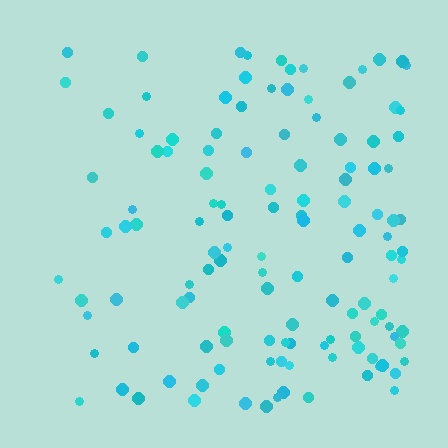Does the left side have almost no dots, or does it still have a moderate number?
Still a moderate number, just noticeably fewer than the right.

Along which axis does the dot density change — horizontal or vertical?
Horizontal.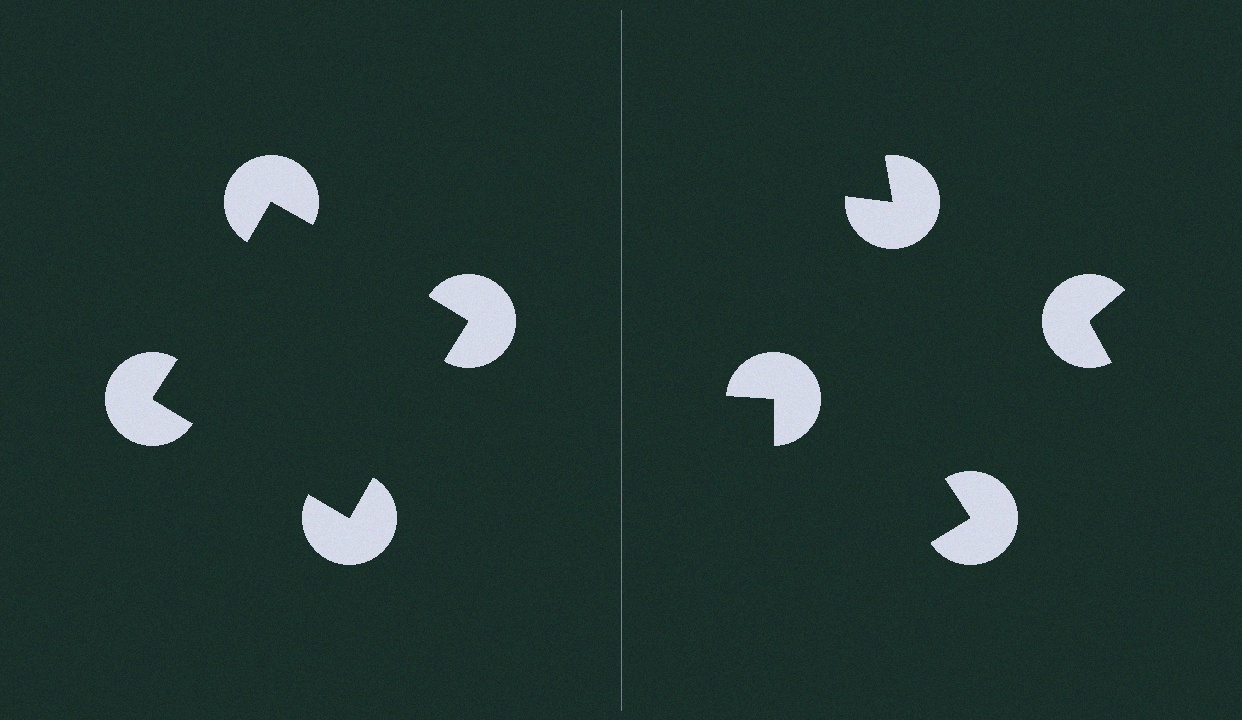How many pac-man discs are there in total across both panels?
8 — 4 on each side.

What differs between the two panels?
The pac-man discs are positioned identically on both sides; only the wedge orientations differ. On the left they align to a square; on the right they are misaligned.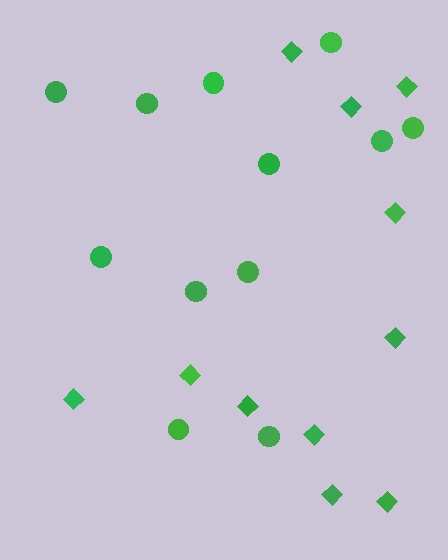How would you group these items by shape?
There are 2 groups: one group of diamonds (11) and one group of circles (12).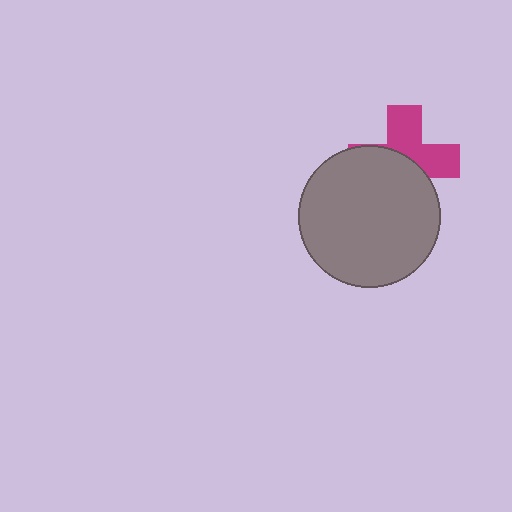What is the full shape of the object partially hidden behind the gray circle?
The partially hidden object is a magenta cross.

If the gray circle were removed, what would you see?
You would see the complete magenta cross.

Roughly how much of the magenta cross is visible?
About half of it is visible (roughly 47%).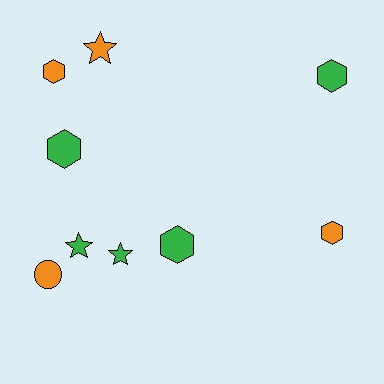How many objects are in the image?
There are 9 objects.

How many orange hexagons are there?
There are 2 orange hexagons.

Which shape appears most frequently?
Hexagon, with 5 objects.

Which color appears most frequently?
Green, with 5 objects.